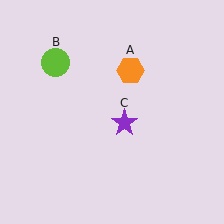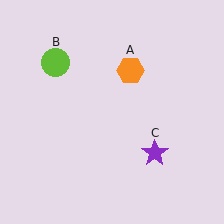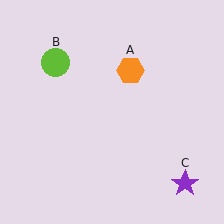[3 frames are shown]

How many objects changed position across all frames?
1 object changed position: purple star (object C).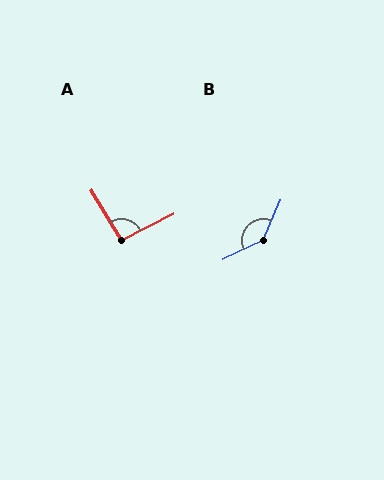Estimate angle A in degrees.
Approximately 94 degrees.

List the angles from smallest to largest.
A (94°), B (139°).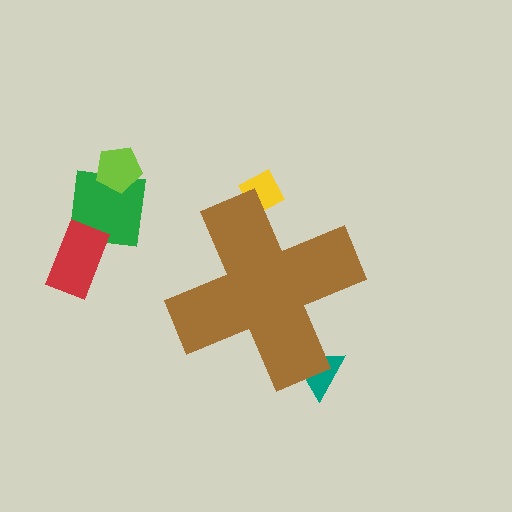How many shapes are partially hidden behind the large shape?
2 shapes are partially hidden.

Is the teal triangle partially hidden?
Yes, the teal triangle is partially hidden behind the brown cross.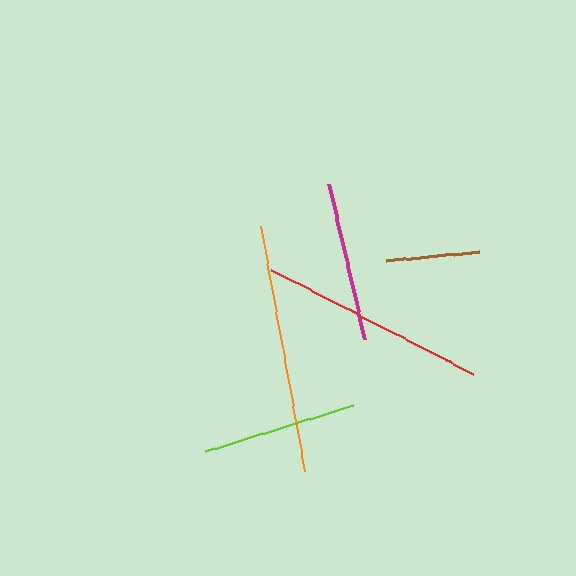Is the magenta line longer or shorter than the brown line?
The magenta line is longer than the brown line.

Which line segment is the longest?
The orange line is the longest at approximately 249 pixels.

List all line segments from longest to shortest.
From longest to shortest: orange, red, magenta, lime, brown.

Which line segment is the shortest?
The brown line is the shortest at approximately 93 pixels.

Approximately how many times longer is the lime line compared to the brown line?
The lime line is approximately 1.7 times the length of the brown line.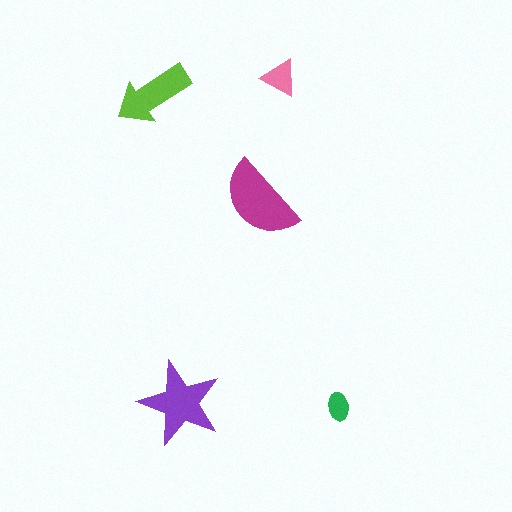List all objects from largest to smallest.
The magenta semicircle, the purple star, the lime arrow, the pink triangle, the green ellipse.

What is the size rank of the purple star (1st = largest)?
2nd.